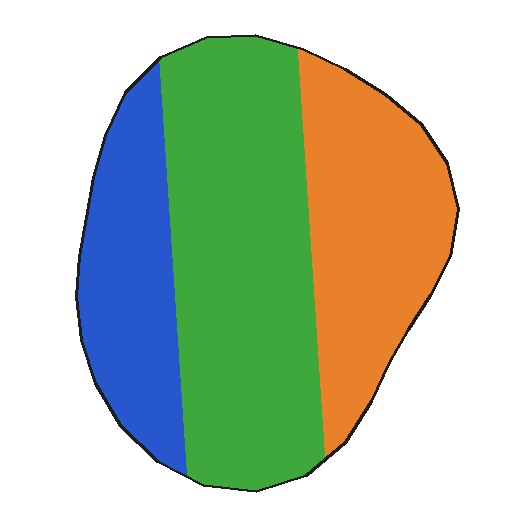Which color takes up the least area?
Blue, at roughly 25%.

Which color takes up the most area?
Green, at roughly 45%.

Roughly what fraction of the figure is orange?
Orange covers 30% of the figure.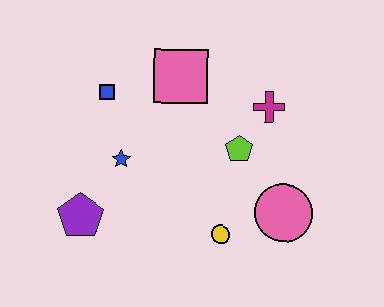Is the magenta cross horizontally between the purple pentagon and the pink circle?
Yes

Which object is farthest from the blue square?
The pink circle is farthest from the blue square.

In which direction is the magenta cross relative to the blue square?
The magenta cross is to the right of the blue square.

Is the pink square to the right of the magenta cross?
No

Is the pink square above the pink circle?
Yes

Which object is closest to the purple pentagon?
The blue star is closest to the purple pentagon.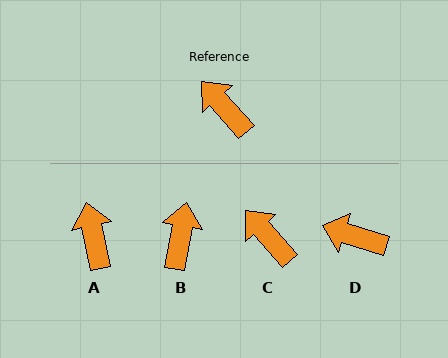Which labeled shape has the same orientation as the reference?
C.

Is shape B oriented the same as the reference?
No, it is off by about 51 degrees.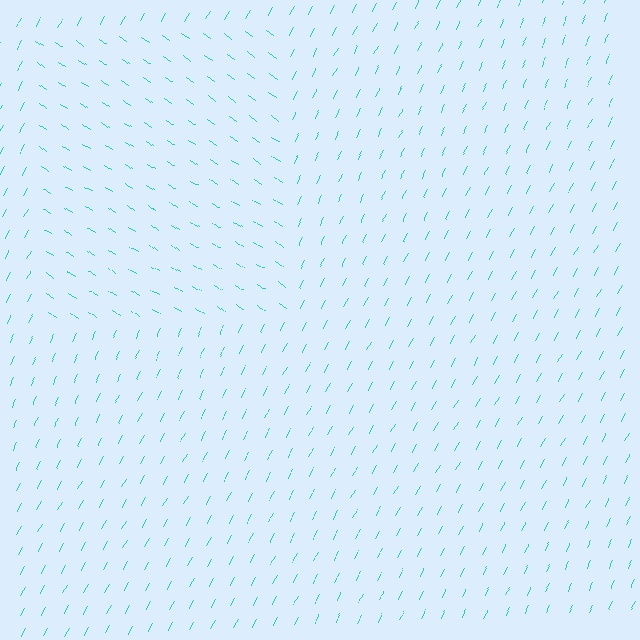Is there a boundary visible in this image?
Yes, there is a texture boundary formed by a change in line orientation.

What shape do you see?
I see a rectangle.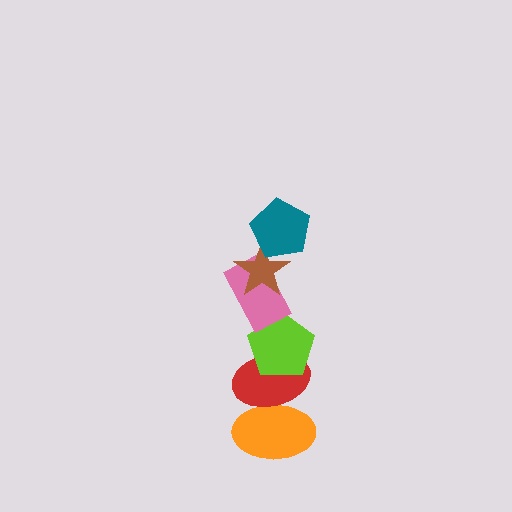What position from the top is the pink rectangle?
The pink rectangle is 3rd from the top.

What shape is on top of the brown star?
The teal pentagon is on top of the brown star.